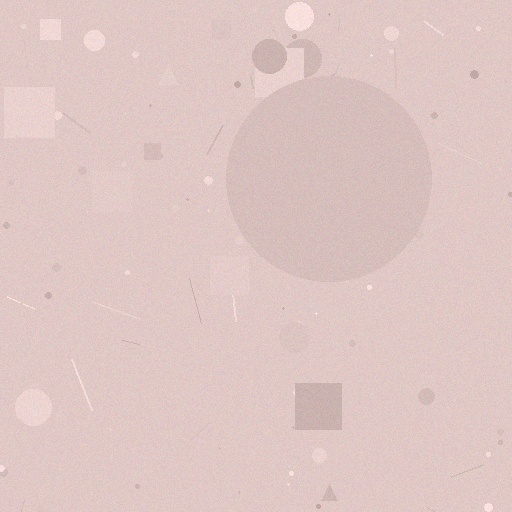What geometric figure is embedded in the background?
A circle is embedded in the background.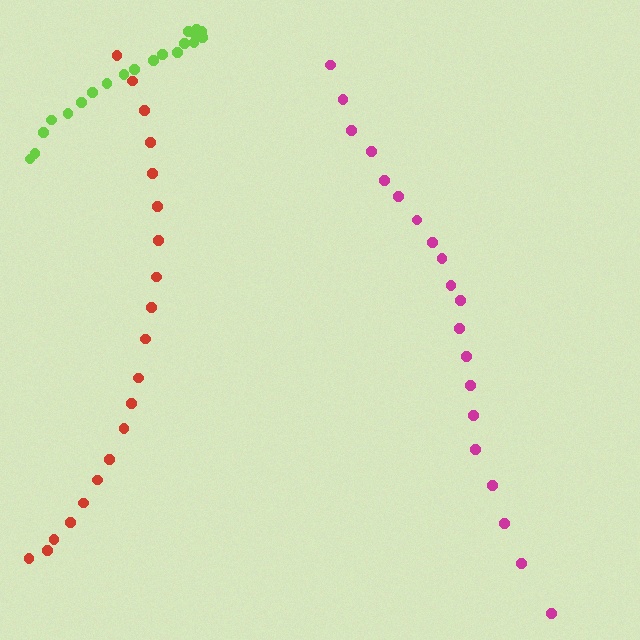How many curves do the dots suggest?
There are 3 distinct paths.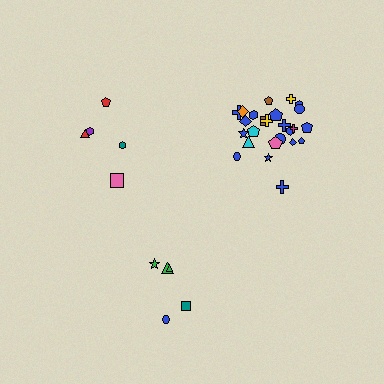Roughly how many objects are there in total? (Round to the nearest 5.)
Roughly 35 objects in total.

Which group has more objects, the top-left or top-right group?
The top-right group.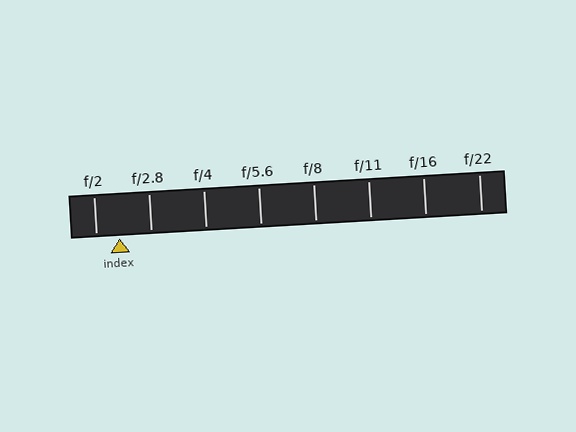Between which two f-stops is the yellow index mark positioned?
The index mark is between f/2 and f/2.8.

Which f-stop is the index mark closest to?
The index mark is closest to f/2.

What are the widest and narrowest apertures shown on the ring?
The widest aperture shown is f/2 and the narrowest is f/22.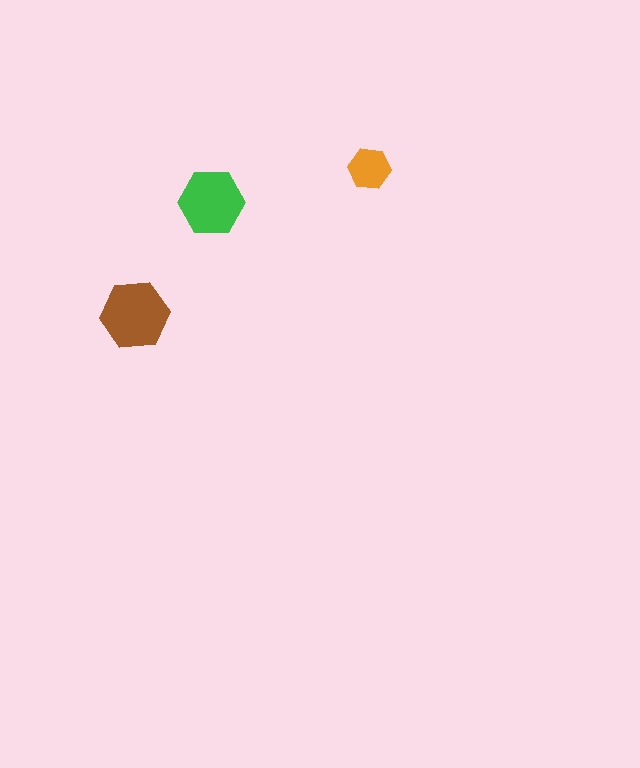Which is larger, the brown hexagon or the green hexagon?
The brown one.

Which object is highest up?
The orange hexagon is topmost.